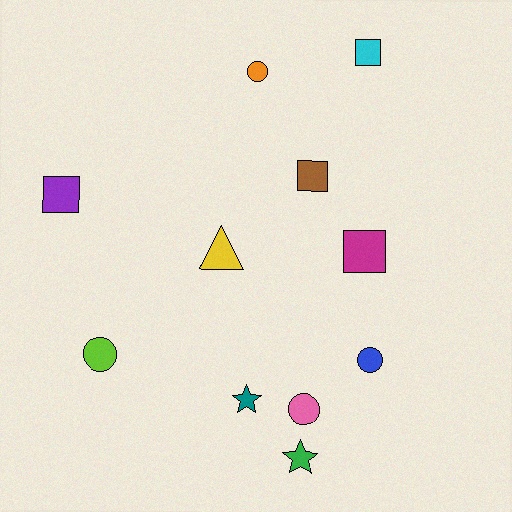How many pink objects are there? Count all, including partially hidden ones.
There is 1 pink object.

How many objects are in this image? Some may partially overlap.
There are 11 objects.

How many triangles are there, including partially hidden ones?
There is 1 triangle.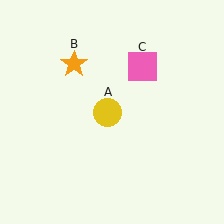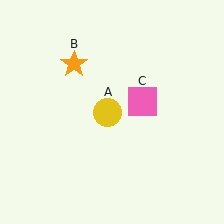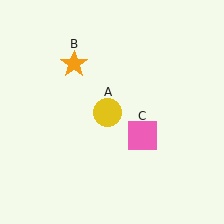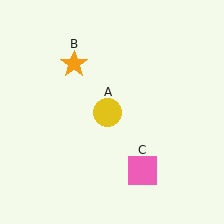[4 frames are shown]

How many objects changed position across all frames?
1 object changed position: pink square (object C).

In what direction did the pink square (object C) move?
The pink square (object C) moved down.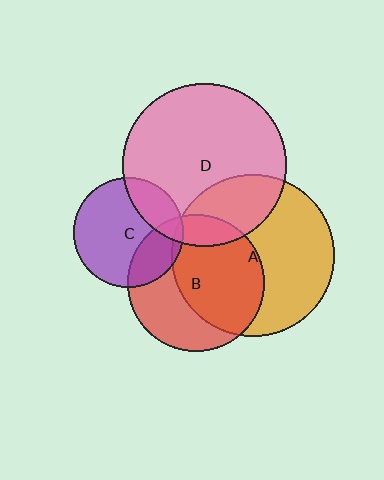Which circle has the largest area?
Circle D (pink).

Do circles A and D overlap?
Yes.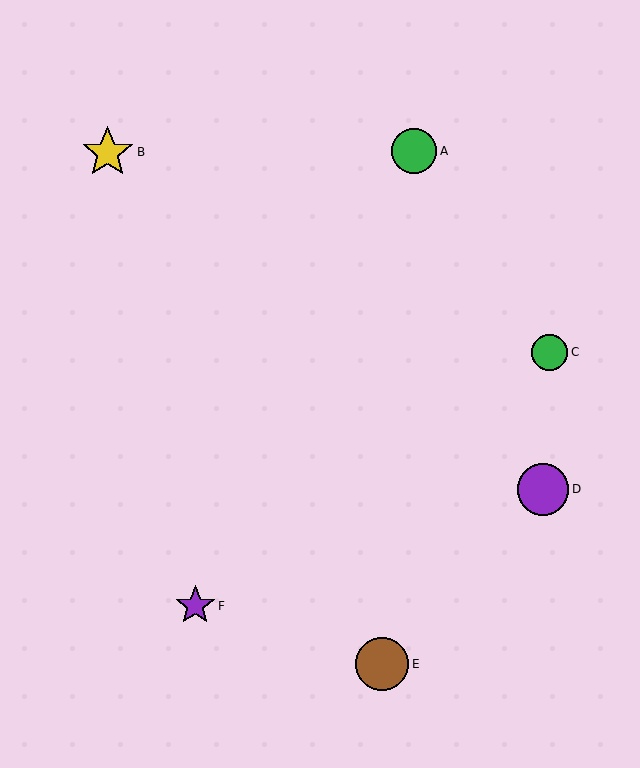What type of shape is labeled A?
Shape A is a green circle.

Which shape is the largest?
The brown circle (labeled E) is the largest.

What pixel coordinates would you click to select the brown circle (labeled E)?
Click at (382, 664) to select the brown circle E.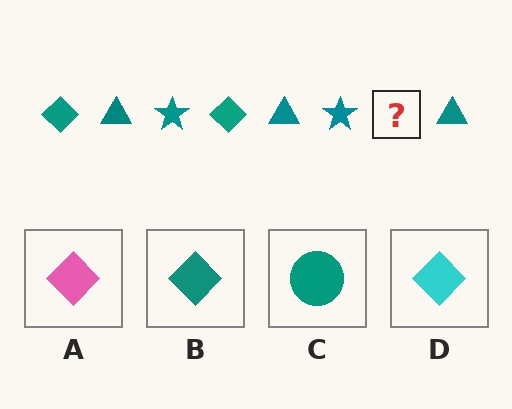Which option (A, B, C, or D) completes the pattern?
B.